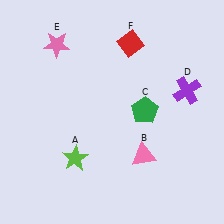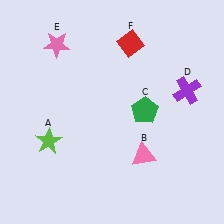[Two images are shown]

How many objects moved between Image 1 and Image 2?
1 object moved between the two images.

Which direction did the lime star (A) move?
The lime star (A) moved left.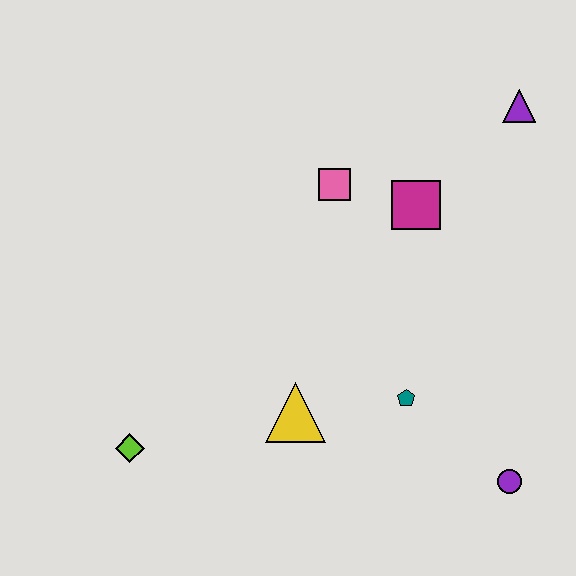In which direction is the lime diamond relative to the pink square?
The lime diamond is below the pink square.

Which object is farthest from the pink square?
The purple circle is farthest from the pink square.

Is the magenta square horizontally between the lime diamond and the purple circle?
Yes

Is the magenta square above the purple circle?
Yes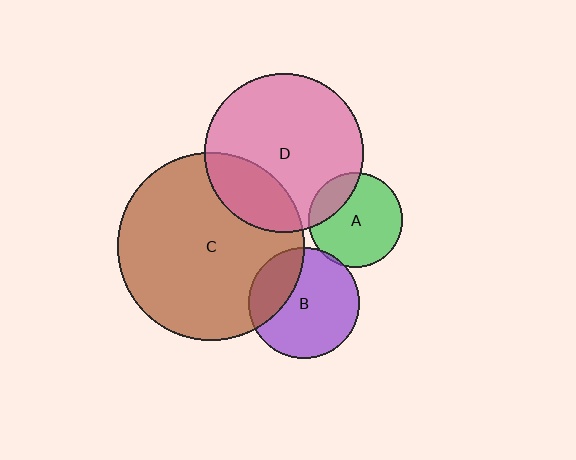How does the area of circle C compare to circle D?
Approximately 1.4 times.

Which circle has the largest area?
Circle C (brown).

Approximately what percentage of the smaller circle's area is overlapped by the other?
Approximately 5%.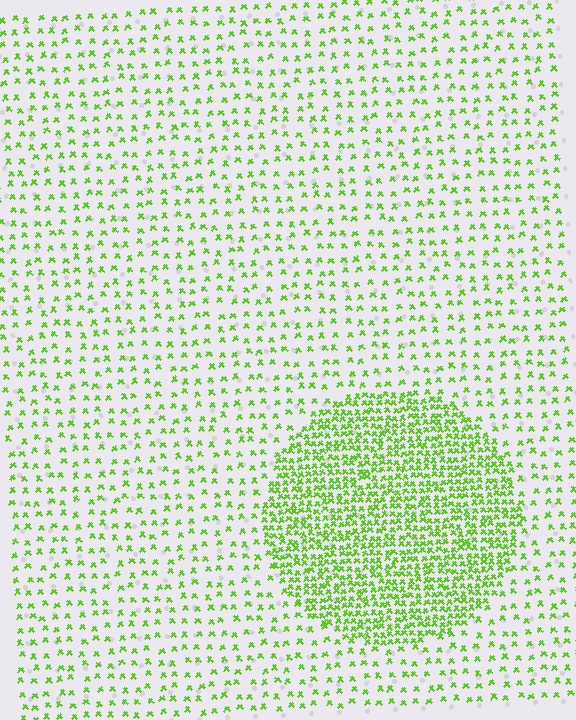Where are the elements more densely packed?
The elements are more densely packed inside the circle boundary.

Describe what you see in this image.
The image contains small lime elements arranged at two different densities. A circle-shaped region is visible where the elements are more densely packed than the surrounding area.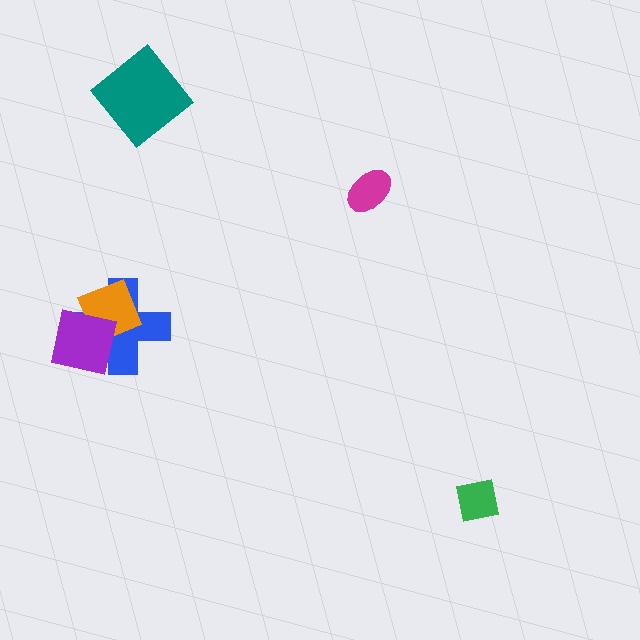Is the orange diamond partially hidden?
Yes, it is partially covered by another shape.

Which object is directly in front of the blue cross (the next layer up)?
The orange diamond is directly in front of the blue cross.